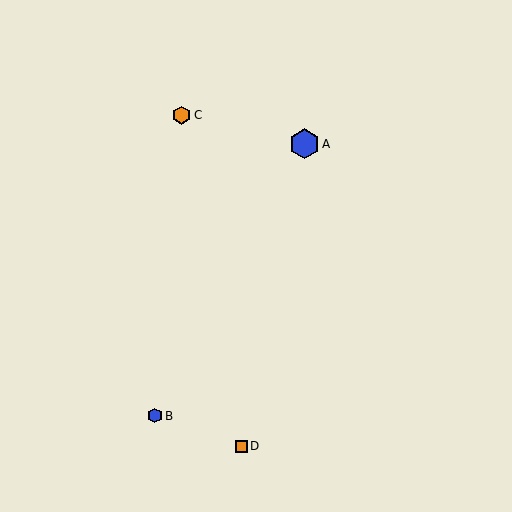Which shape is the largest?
The blue hexagon (labeled A) is the largest.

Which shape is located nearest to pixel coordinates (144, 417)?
The blue hexagon (labeled B) at (155, 416) is nearest to that location.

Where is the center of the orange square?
The center of the orange square is at (241, 446).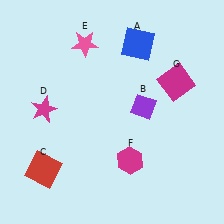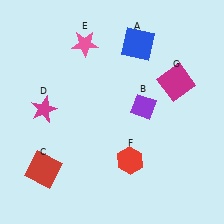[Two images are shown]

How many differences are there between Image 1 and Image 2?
There is 1 difference between the two images.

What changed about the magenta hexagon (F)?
In Image 1, F is magenta. In Image 2, it changed to red.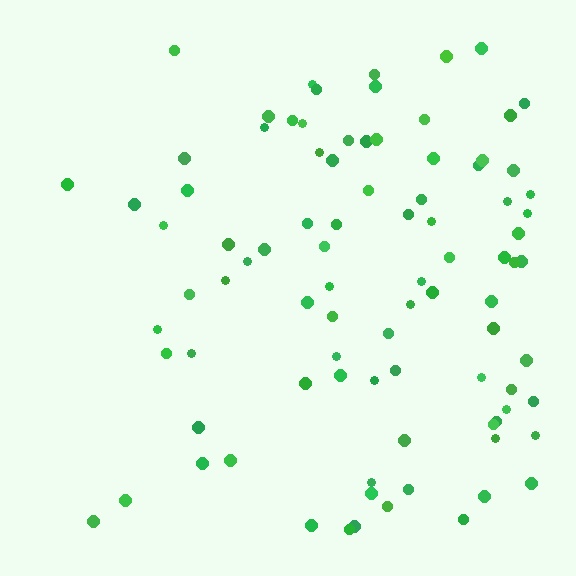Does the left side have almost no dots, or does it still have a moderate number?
Still a moderate number, just noticeably fewer than the right.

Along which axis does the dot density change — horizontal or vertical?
Horizontal.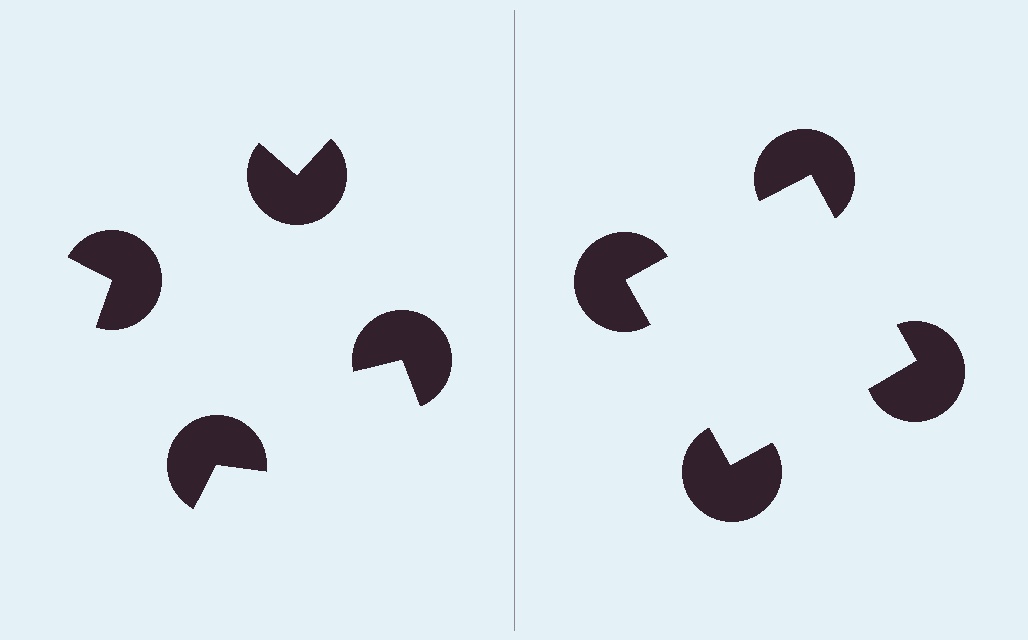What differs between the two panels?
The pac-man discs are positioned identically on both sides; only the wedge orientations differ. On the right they align to a square; on the left they are misaligned.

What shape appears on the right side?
An illusory square.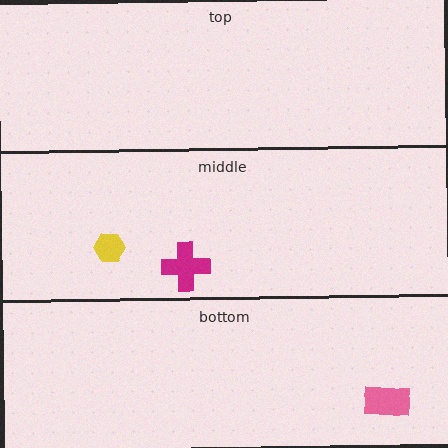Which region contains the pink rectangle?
The bottom region.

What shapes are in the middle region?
The yellow hexagon, the magenta cross.